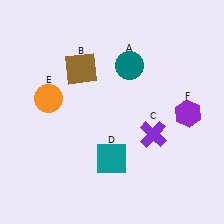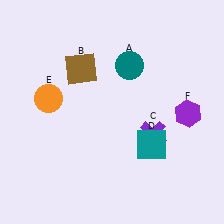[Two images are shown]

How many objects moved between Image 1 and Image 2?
1 object moved between the two images.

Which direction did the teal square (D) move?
The teal square (D) moved right.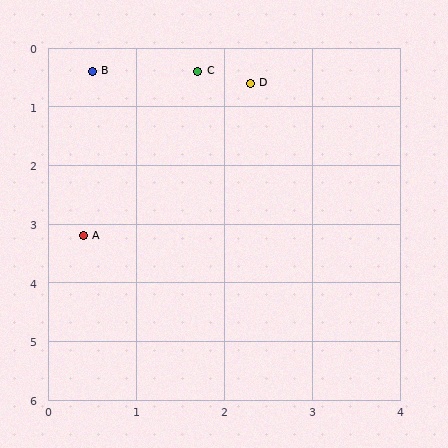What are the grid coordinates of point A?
Point A is at approximately (0.4, 3.2).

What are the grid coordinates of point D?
Point D is at approximately (2.3, 0.6).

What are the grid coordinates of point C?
Point C is at approximately (1.7, 0.4).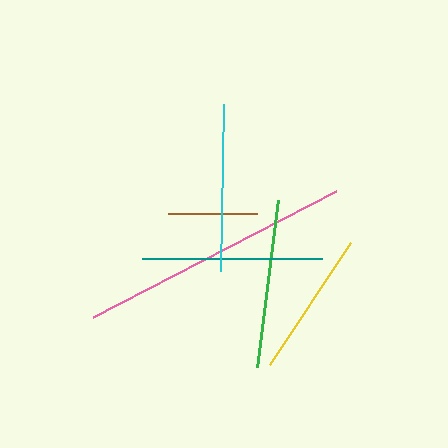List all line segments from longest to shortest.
From longest to shortest: pink, teal, green, cyan, yellow, brown.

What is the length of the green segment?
The green segment is approximately 169 pixels long.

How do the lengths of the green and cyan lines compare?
The green and cyan lines are approximately the same length.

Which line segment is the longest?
The pink line is the longest at approximately 274 pixels.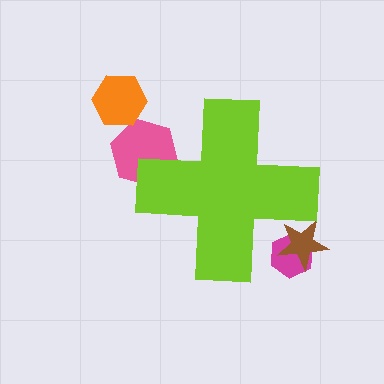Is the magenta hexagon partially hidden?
Yes, the magenta hexagon is partially hidden behind the lime cross.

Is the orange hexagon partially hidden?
No, the orange hexagon is fully visible.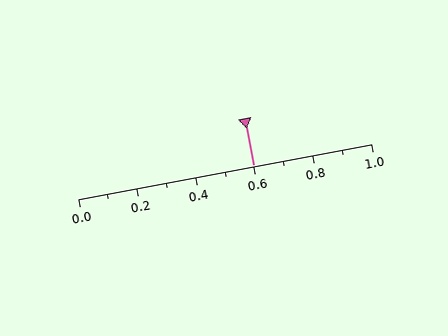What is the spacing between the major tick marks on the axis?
The major ticks are spaced 0.2 apart.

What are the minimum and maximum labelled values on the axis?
The axis runs from 0.0 to 1.0.